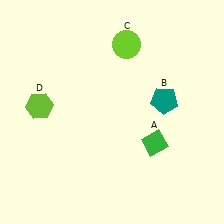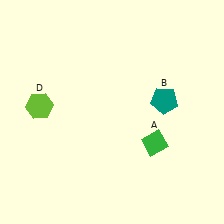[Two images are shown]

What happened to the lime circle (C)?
The lime circle (C) was removed in Image 2. It was in the top-right area of Image 1.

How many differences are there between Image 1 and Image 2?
There is 1 difference between the two images.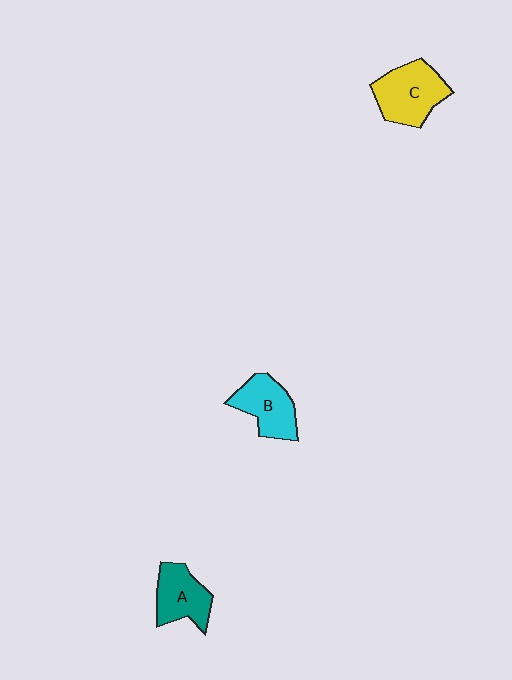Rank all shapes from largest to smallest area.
From largest to smallest: C (yellow), B (cyan), A (teal).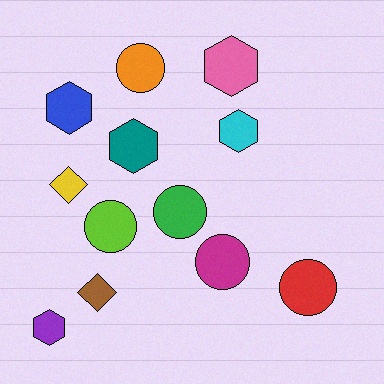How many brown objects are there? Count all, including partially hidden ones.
There is 1 brown object.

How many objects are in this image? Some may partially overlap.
There are 12 objects.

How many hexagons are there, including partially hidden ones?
There are 5 hexagons.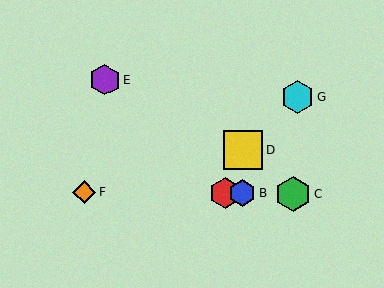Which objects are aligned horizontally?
Objects A, B, C, F are aligned horizontally.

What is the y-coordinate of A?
Object A is at y≈193.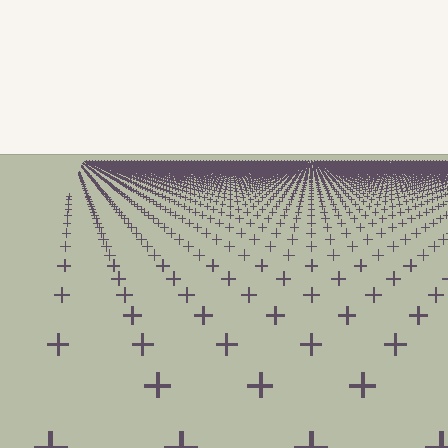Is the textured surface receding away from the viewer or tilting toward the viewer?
The surface is receding away from the viewer. Texture elements get smaller and denser toward the top.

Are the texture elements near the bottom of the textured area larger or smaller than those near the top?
Larger. Near the bottom, elements are closer to the viewer and appear at a bigger on-screen size.